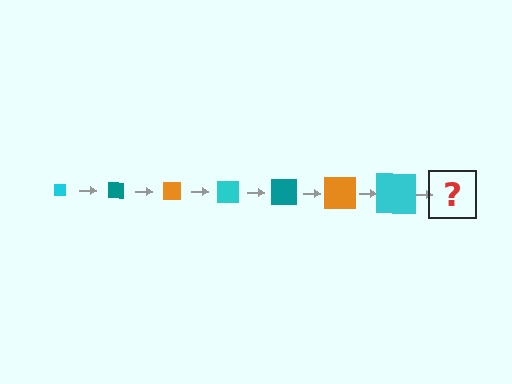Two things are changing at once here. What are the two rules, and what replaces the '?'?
The two rules are that the square grows larger each step and the color cycles through cyan, teal, and orange. The '?' should be a teal square, larger than the previous one.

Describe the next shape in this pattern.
It should be a teal square, larger than the previous one.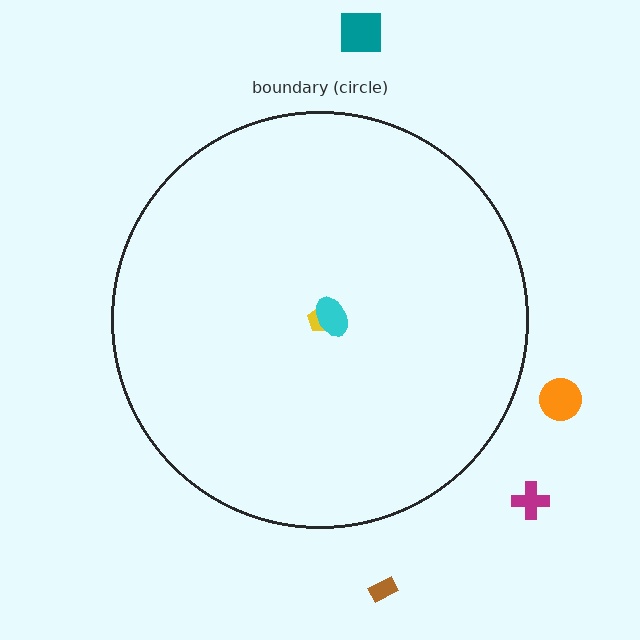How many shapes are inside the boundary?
2 inside, 4 outside.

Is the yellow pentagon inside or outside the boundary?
Inside.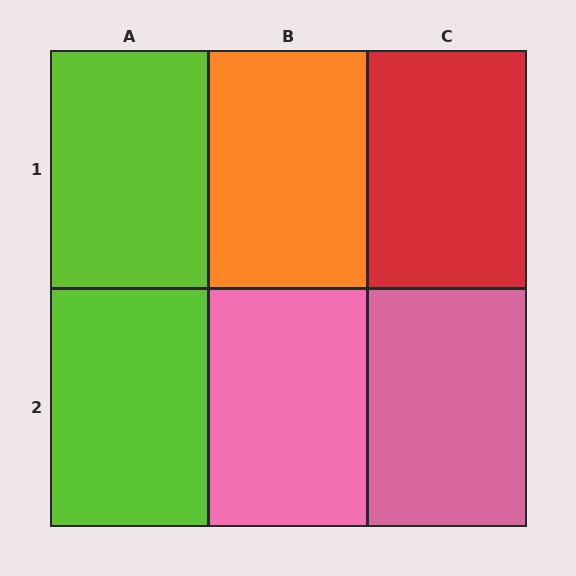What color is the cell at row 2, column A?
Lime.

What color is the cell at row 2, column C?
Pink.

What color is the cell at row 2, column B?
Pink.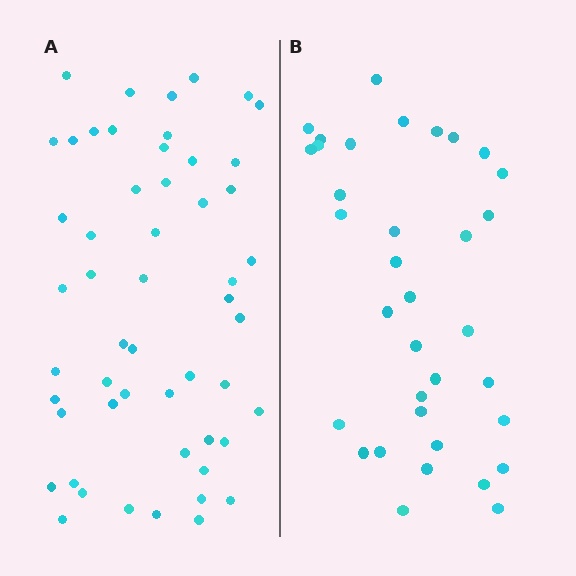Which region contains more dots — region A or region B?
Region A (the left region) has more dots.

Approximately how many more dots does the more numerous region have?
Region A has approximately 20 more dots than region B.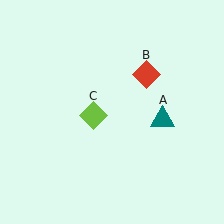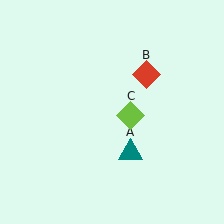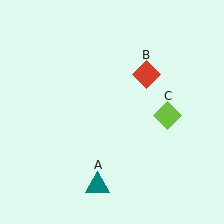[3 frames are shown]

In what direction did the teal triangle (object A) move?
The teal triangle (object A) moved down and to the left.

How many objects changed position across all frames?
2 objects changed position: teal triangle (object A), lime diamond (object C).